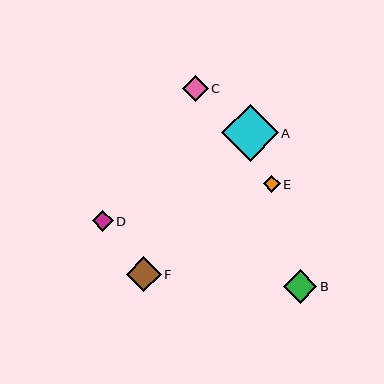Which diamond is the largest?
Diamond A is the largest with a size of approximately 56 pixels.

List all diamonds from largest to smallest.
From largest to smallest: A, F, B, C, D, E.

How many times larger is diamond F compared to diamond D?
Diamond F is approximately 1.7 times the size of diamond D.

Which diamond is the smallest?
Diamond E is the smallest with a size of approximately 17 pixels.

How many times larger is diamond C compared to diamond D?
Diamond C is approximately 1.3 times the size of diamond D.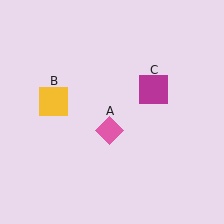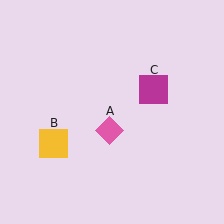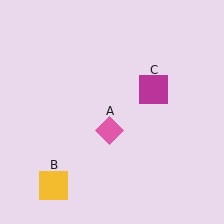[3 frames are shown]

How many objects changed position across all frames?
1 object changed position: yellow square (object B).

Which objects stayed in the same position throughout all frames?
Pink diamond (object A) and magenta square (object C) remained stationary.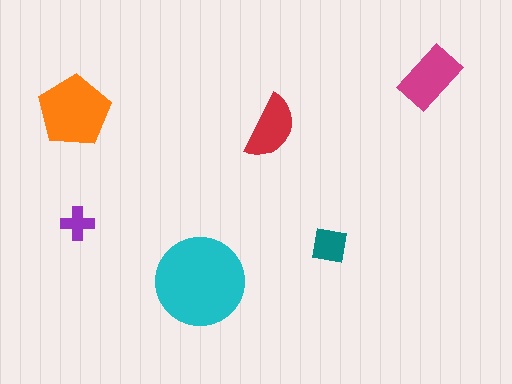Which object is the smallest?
The purple cross.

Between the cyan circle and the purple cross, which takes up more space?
The cyan circle.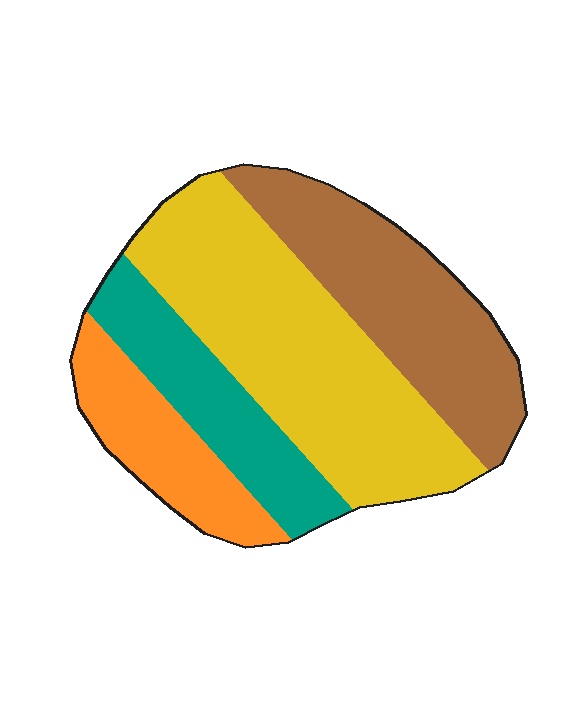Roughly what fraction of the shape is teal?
Teal takes up between a sixth and a third of the shape.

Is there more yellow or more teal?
Yellow.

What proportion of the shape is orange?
Orange covers around 15% of the shape.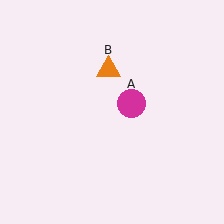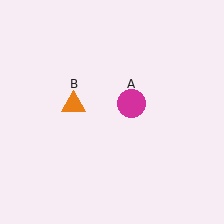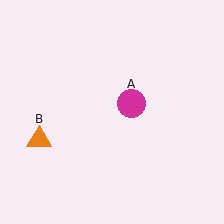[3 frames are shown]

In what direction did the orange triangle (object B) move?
The orange triangle (object B) moved down and to the left.